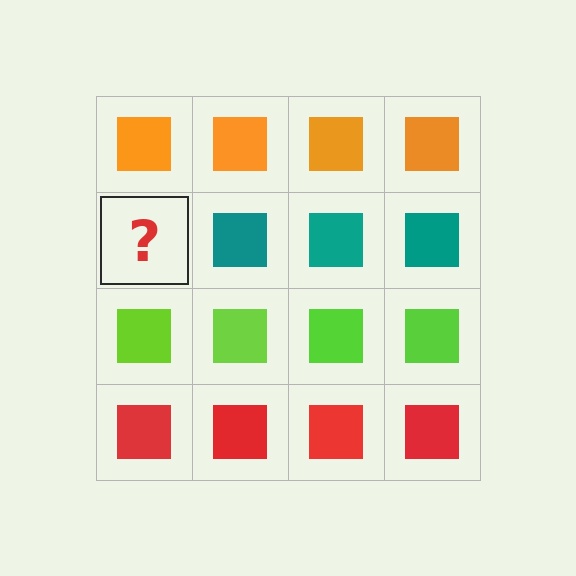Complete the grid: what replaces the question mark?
The question mark should be replaced with a teal square.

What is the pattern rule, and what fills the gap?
The rule is that each row has a consistent color. The gap should be filled with a teal square.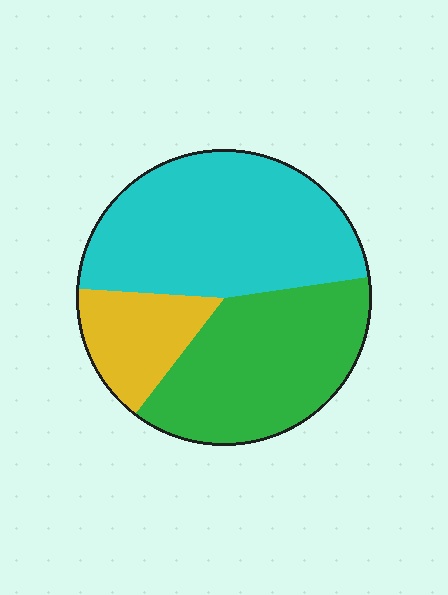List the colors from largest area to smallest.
From largest to smallest: cyan, green, yellow.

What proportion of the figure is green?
Green covers roughly 35% of the figure.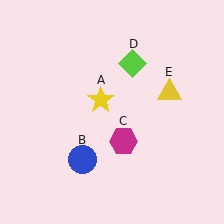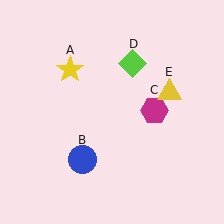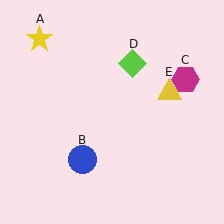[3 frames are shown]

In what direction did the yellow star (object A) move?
The yellow star (object A) moved up and to the left.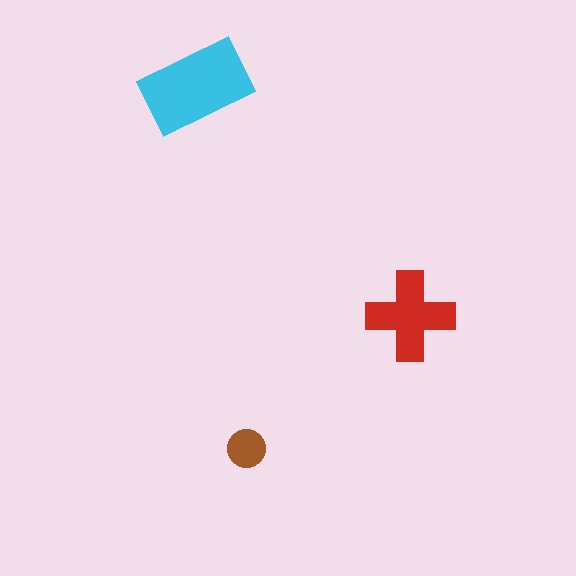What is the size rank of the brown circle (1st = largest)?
3rd.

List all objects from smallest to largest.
The brown circle, the red cross, the cyan rectangle.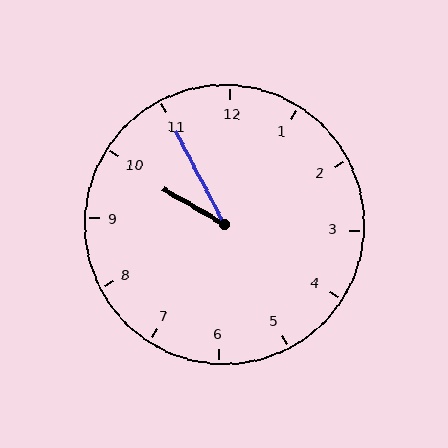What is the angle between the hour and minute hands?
Approximately 32 degrees.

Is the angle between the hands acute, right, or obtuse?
It is acute.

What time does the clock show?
9:55.